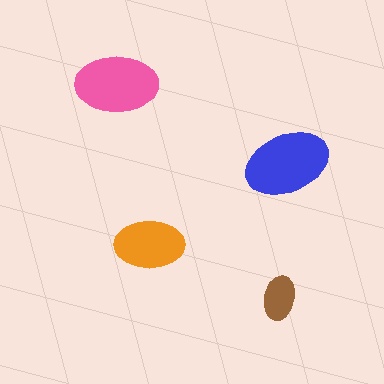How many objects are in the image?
There are 4 objects in the image.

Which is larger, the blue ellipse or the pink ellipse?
The blue one.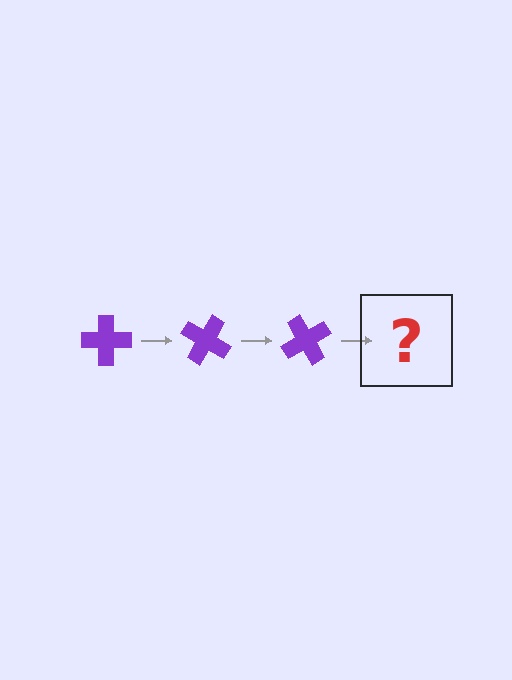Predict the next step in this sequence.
The next step is a purple cross rotated 90 degrees.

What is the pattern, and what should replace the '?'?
The pattern is that the cross rotates 30 degrees each step. The '?' should be a purple cross rotated 90 degrees.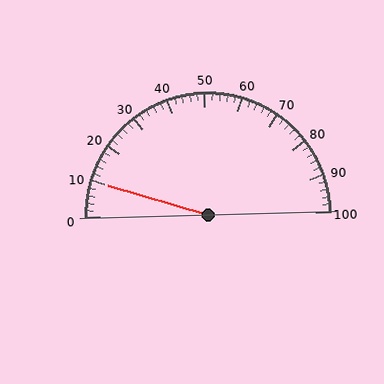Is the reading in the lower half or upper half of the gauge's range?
The reading is in the lower half of the range (0 to 100).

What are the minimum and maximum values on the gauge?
The gauge ranges from 0 to 100.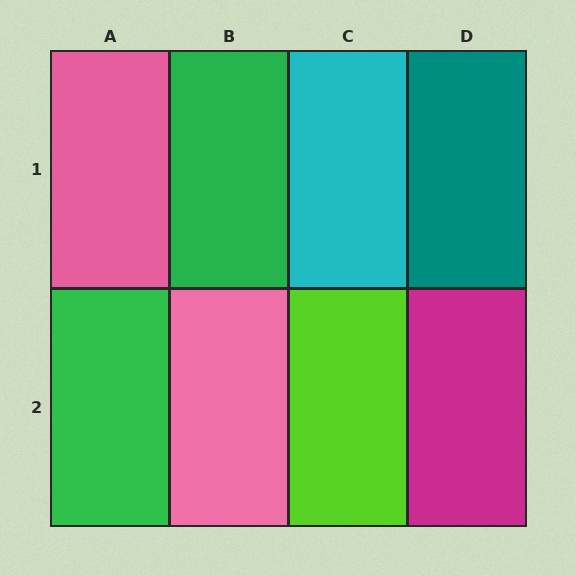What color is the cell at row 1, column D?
Teal.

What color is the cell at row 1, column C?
Cyan.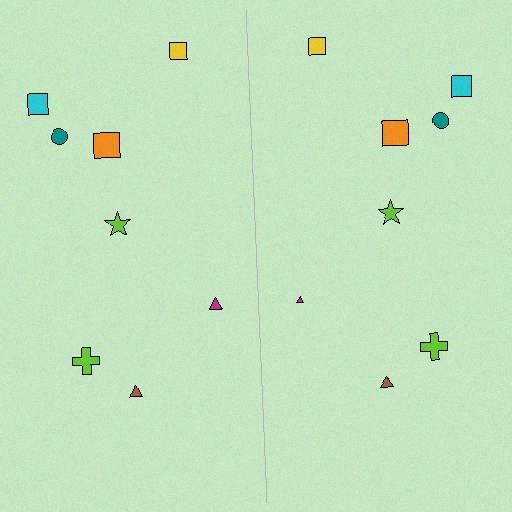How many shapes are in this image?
There are 16 shapes in this image.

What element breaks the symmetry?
The magenta triangle on the right side has a different size than its mirror counterpart.